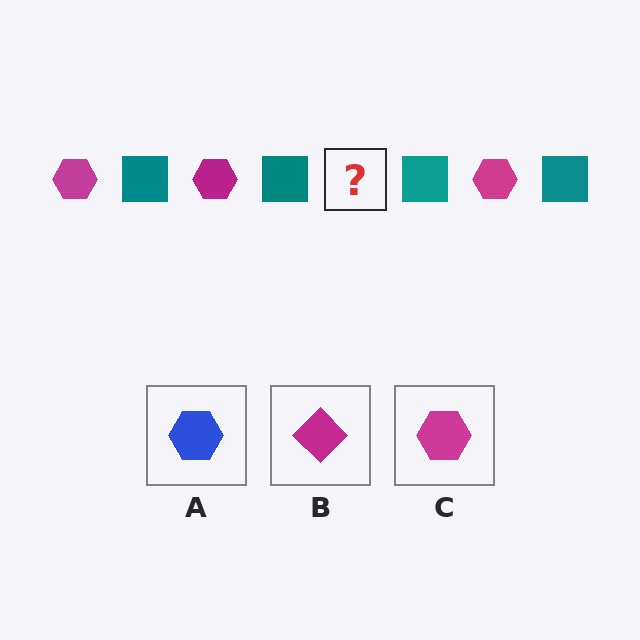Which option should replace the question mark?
Option C.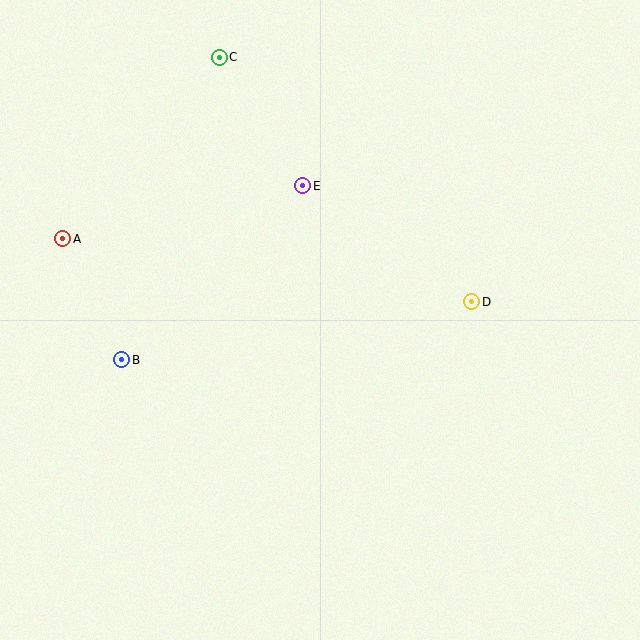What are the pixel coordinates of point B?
Point B is at (122, 360).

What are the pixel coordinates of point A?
Point A is at (63, 239).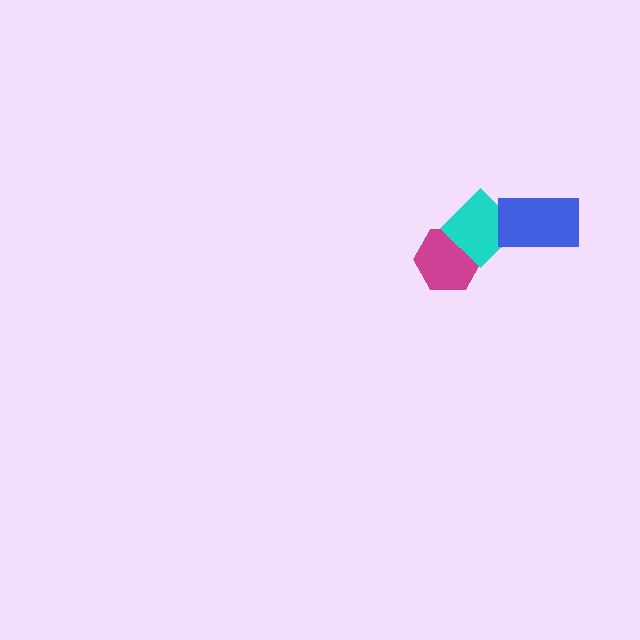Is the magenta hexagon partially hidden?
Yes, it is partially covered by another shape.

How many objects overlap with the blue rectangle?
1 object overlaps with the blue rectangle.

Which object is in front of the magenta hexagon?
The cyan diamond is in front of the magenta hexagon.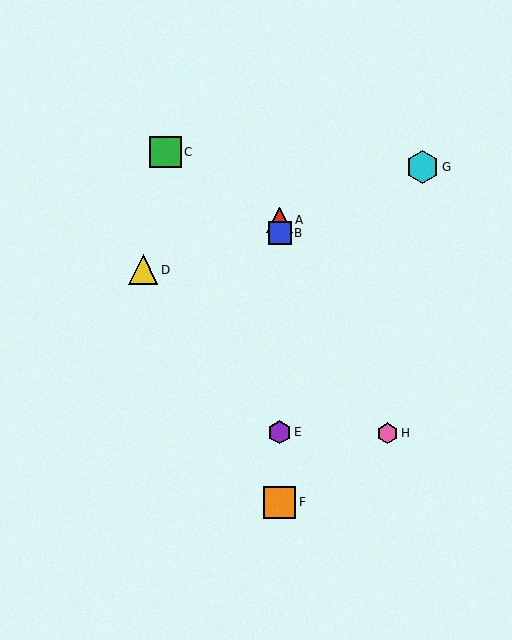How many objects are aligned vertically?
4 objects (A, B, E, F) are aligned vertically.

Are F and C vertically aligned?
No, F is at x≈280 and C is at x≈165.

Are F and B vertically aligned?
Yes, both are at x≈280.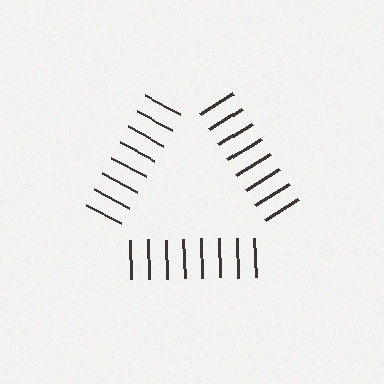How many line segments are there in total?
24 — 8 along each of the 3 edges.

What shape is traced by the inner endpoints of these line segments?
An illusory triangle — the line segments terminate on its edges but no continuous stroke is drawn.